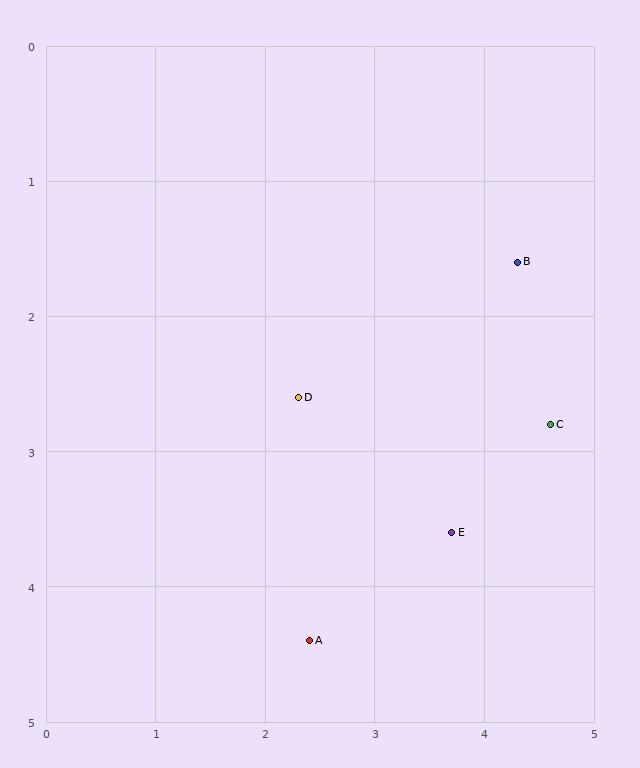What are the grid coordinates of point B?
Point B is at approximately (4.3, 1.6).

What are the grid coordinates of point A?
Point A is at approximately (2.4, 4.4).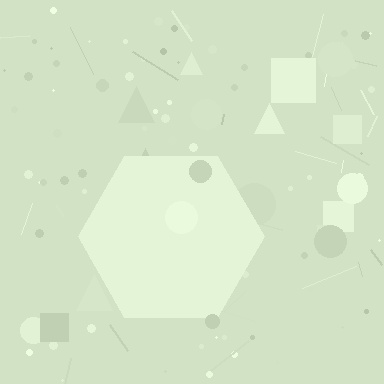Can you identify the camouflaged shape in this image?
The camouflaged shape is a hexagon.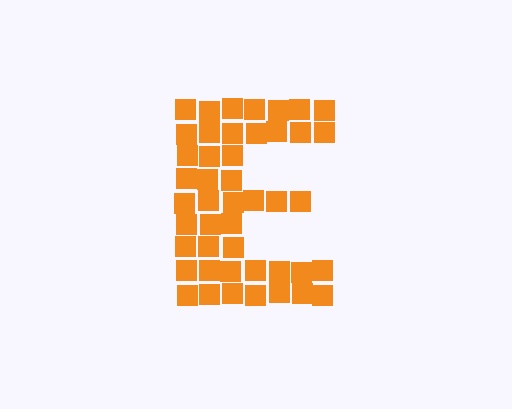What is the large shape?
The large shape is the letter E.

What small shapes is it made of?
It is made of small squares.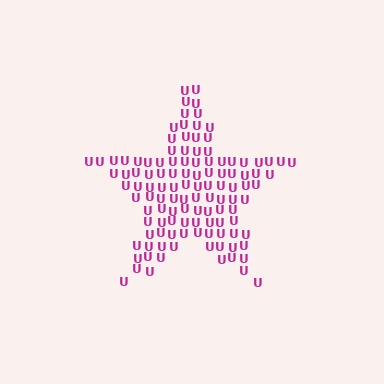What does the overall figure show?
The overall figure shows a star.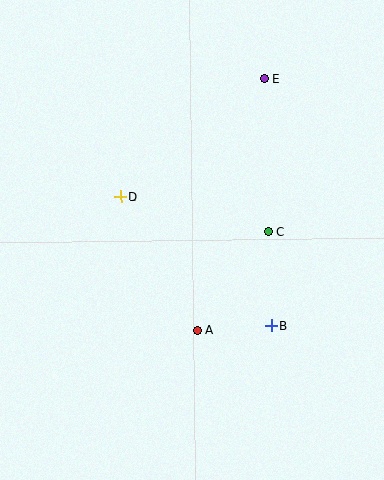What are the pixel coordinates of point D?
Point D is at (121, 197).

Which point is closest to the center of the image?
Point C at (268, 232) is closest to the center.